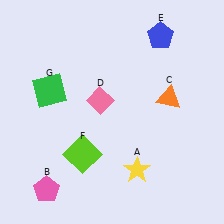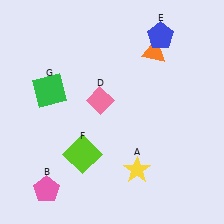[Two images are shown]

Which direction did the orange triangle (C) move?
The orange triangle (C) moved up.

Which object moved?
The orange triangle (C) moved up.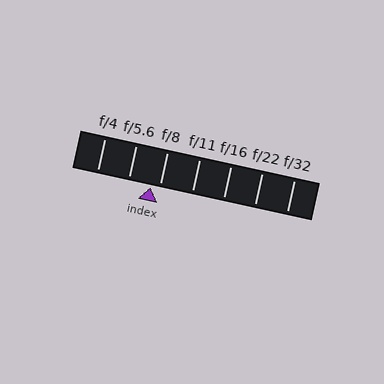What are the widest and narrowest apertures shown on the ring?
The widest aperture shown is f/4 and the narrowest is f/32.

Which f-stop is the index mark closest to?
The index mark is closest to f/8.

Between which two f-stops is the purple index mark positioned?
The index mark is between f/5.6 and f/8.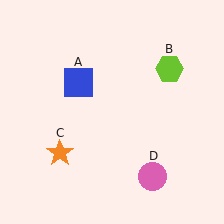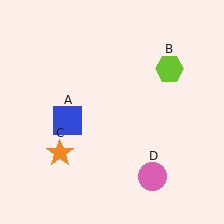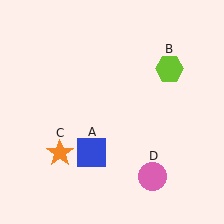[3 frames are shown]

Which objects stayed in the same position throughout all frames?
Lime hexagon (object B) and orange star (object C) and pink circle (object D) remained stationary.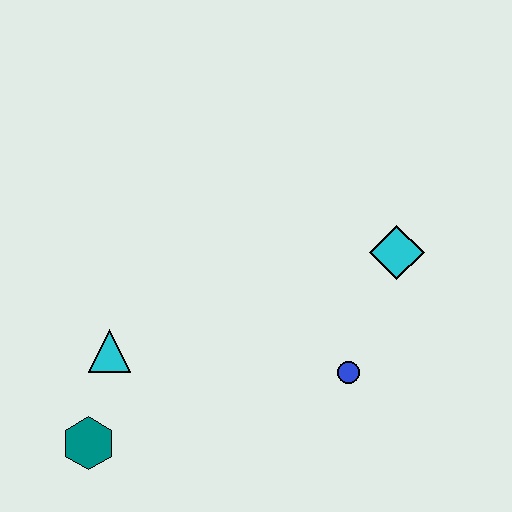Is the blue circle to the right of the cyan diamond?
No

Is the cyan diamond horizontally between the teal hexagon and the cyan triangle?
No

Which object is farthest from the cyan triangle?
The cyan diamond is farthest from the cyan triangle.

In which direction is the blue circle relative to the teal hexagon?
The blue circle is to the right of the teal hexagon.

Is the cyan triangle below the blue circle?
No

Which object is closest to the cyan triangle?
The teal hexagon is closest to the cyan triangle.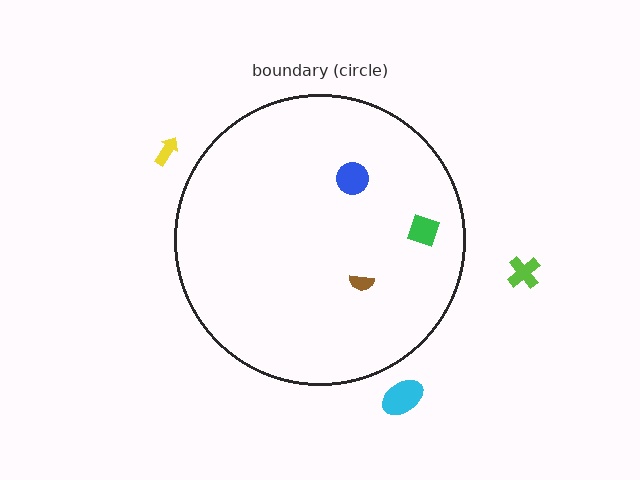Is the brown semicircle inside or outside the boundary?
Inside.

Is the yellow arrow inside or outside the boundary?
Outside.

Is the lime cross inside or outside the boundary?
Outside.